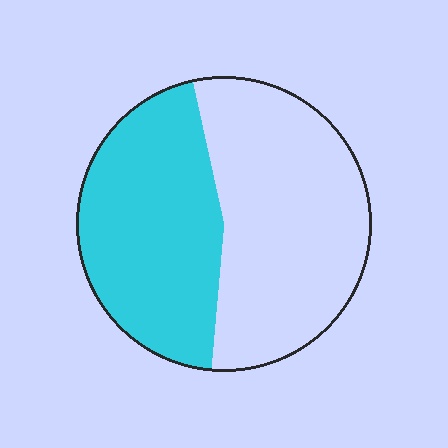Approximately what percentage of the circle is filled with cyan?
Approximately 45%.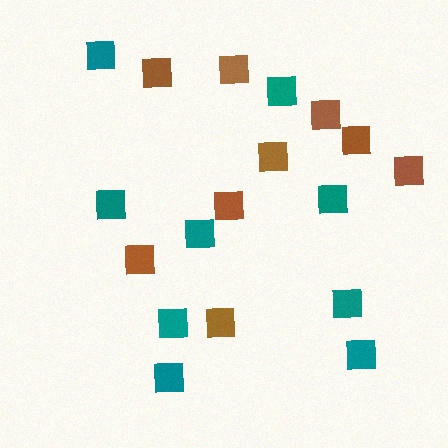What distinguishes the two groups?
There are 2 groups: one group of teal squares (9) and one group of brown squares (9).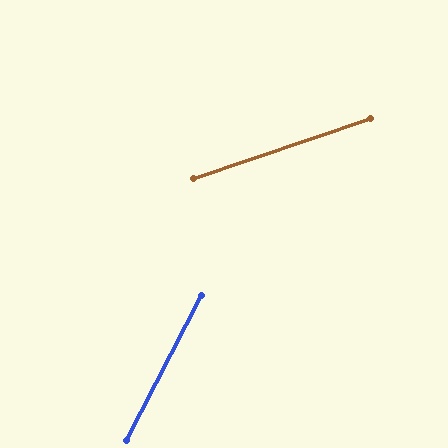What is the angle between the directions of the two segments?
Approximately 44 degrees.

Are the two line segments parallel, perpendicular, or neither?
Neither parallel nor perpendicular — they differ by about 44°.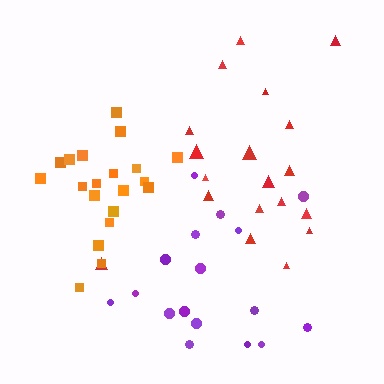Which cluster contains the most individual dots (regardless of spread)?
Orange (20).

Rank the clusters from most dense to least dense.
orange, red, purple.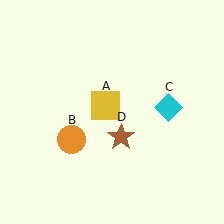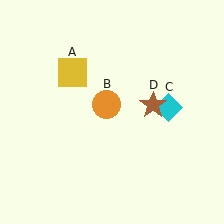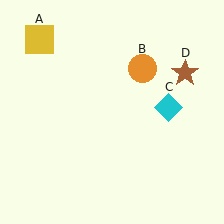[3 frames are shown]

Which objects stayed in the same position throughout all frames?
Cyan diamond (object C) remained stationary.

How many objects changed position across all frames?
3 objects changed position: yellow square (object A), orange circle (object B), brown star (object D).